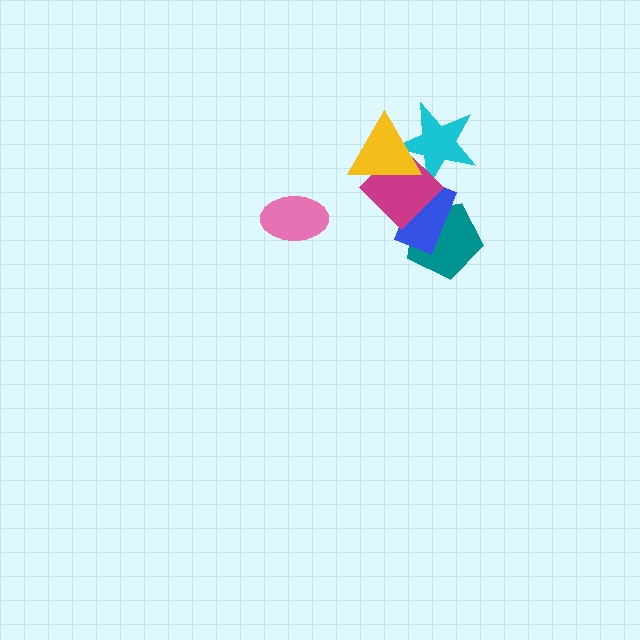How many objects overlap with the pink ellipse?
0 objects overlap with the pink ellipse.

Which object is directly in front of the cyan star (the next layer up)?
The magenta diamond is directly in front of the cyan star.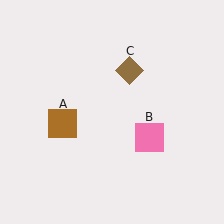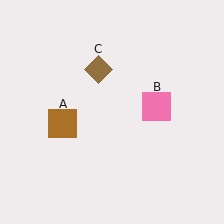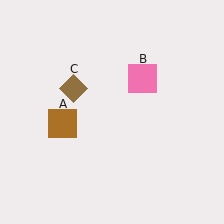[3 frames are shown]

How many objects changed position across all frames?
2 objects changed position: pink square (object B), brown diamond (object C).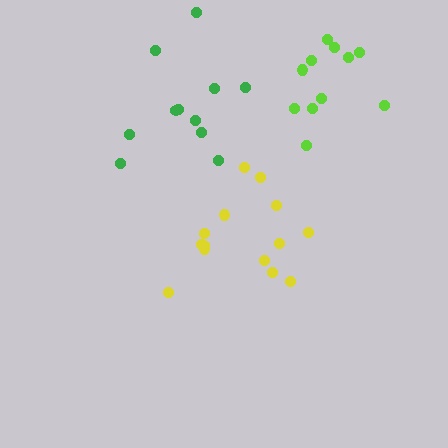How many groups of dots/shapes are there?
There are 3 groups.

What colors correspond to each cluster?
The clusters are colored: yellow, lime, green.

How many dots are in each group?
Group 1: 14 dots, Group 2: 11 dots, Group 3: 11 dots (36 total).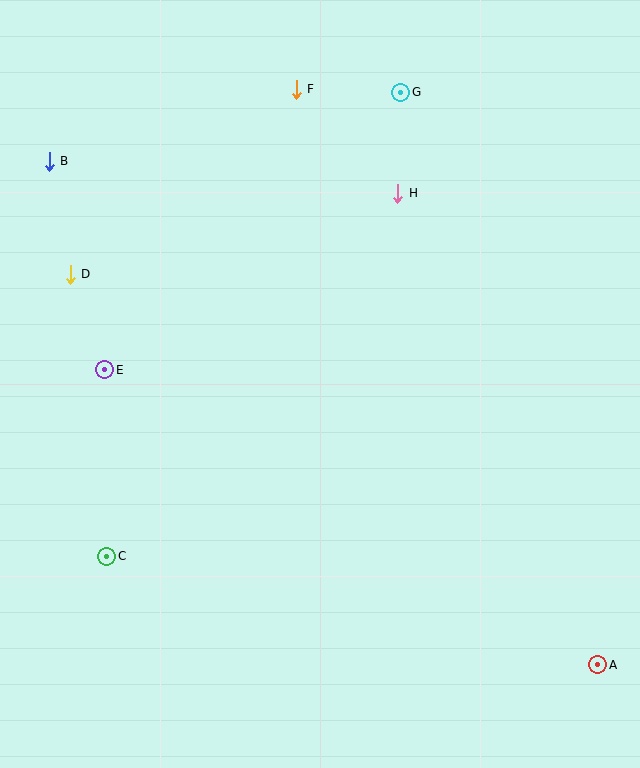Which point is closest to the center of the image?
Point H at (398, 193) is closest to the center.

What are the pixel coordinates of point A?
Point A is at (598, 665).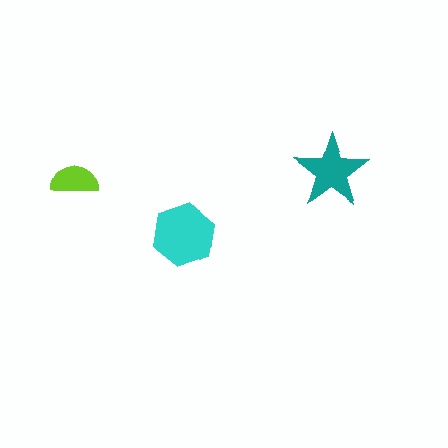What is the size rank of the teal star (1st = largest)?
2nd.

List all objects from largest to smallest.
The cyan hexagon, the teal star, the lime semicircle.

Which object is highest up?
The teal star is topmost.